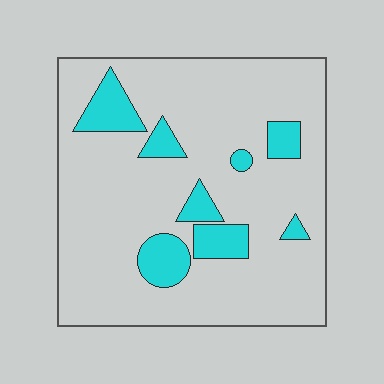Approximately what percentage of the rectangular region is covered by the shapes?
Approximately 15%.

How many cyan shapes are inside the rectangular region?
8.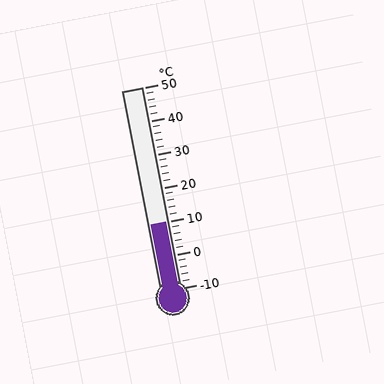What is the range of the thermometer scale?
The thermometer scale ranges from -10°C to 50°C.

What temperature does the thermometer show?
The thermometer shows approximately 10°C.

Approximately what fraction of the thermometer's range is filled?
The thermometer is filled to approximately 35% of its range.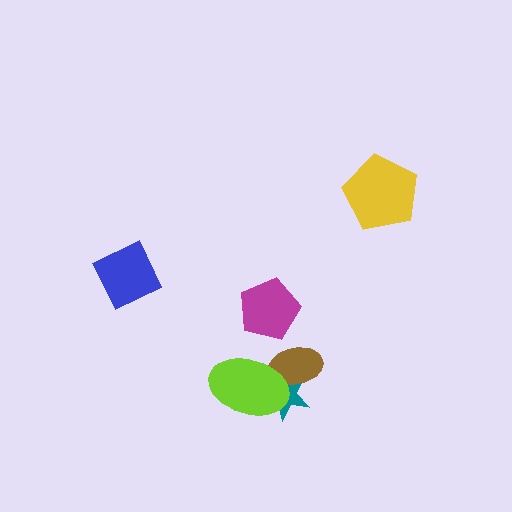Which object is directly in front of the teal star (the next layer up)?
The brown ellipse is directly in front of the teal star.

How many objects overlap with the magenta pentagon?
0 objects overlap with the magenta pentagon.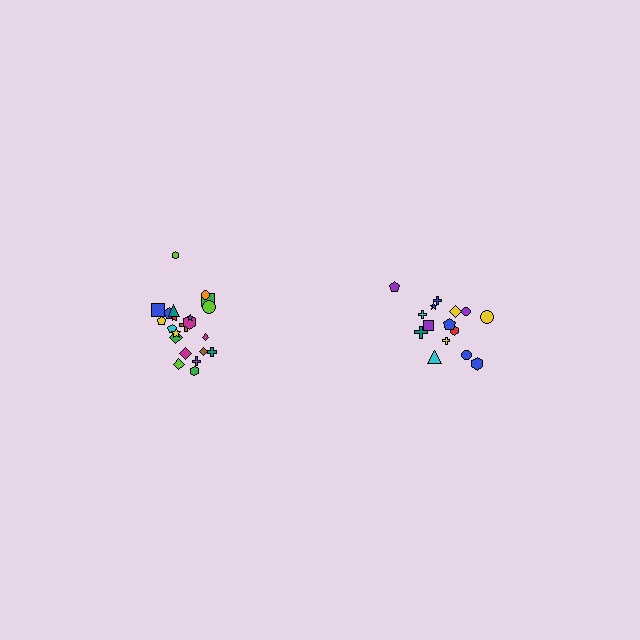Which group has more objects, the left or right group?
The left group.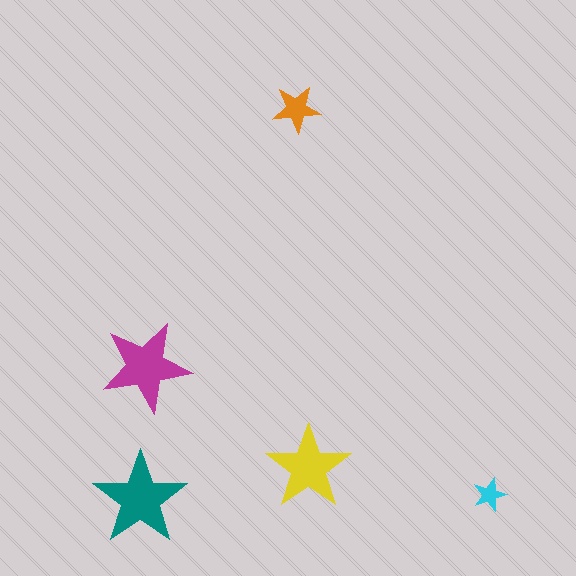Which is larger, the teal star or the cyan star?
The teal one.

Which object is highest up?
The orange star is topmost.